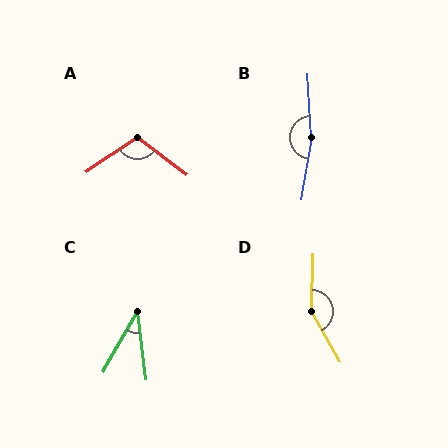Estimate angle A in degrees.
Approximately 109 degrees.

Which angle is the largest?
B, at approximately 168 degrees.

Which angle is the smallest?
C, at approximately 36 degrees.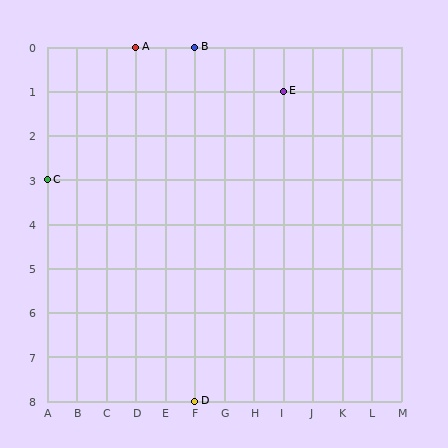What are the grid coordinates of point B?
Point B is at grid coordinates (F, 0).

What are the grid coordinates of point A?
Point A is at grid coordinates (D, 0).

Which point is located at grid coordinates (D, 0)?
Point A is at (D, 0).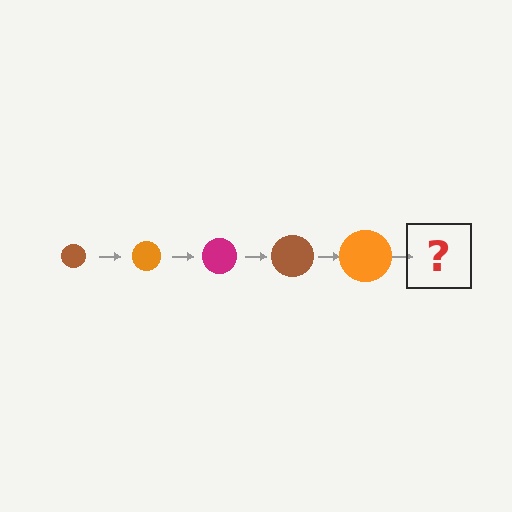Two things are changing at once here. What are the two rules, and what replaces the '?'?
The two rules are that the circle grows larger each step and the color cycles through brown, orange, and magenta. The '?' should be a magenta circle, larger than the previous one.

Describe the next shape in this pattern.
It should be a magenta circle, larger than the previous one.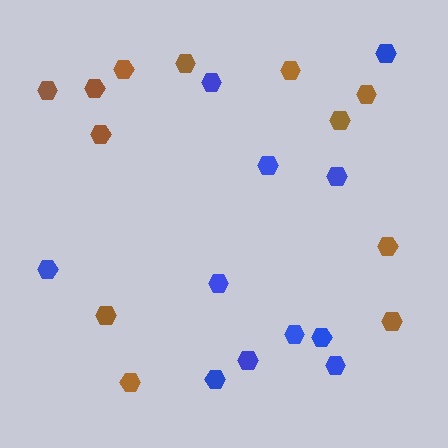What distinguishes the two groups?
There are 2 groups: one group of brown hexagons (12) and one group of blue hexagons (11).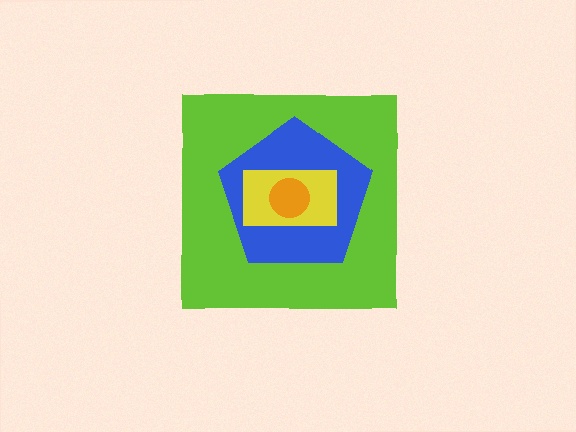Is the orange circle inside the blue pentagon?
Yes.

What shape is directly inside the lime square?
The blue pentagon.